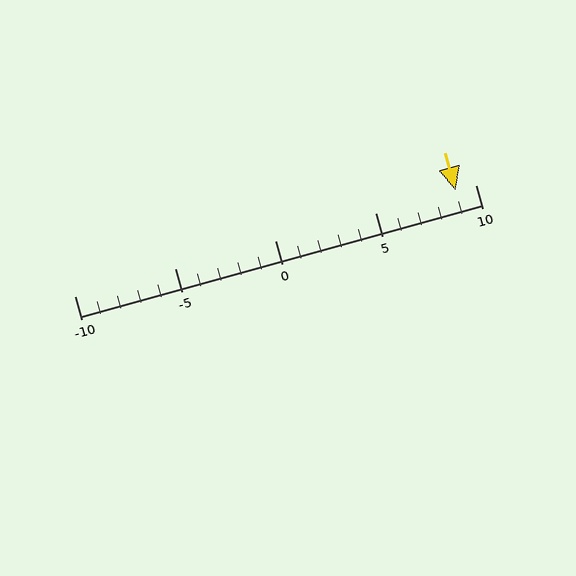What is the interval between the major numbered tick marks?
The major tick marks are spaced 5 units apart.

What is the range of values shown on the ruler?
The ruler shows values from -10 to 10.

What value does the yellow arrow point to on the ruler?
The yellow arrow points to approximately 9.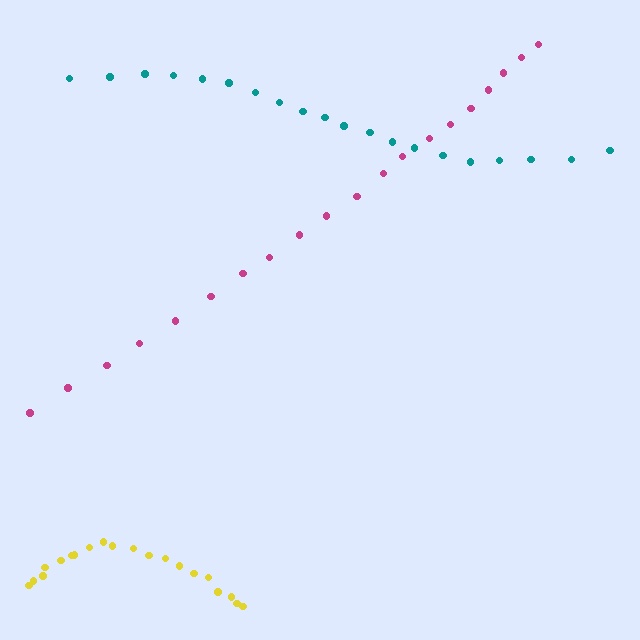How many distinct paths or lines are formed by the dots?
There are 3 distinct paths.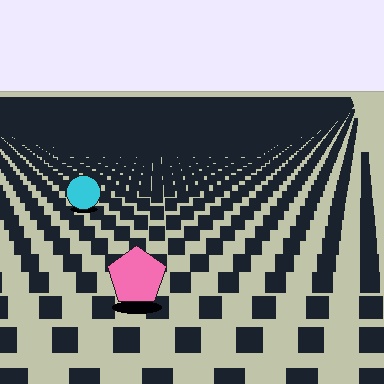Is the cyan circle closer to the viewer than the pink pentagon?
No. The pink pentagon is closer — you can tell from the texture gradient: the ground texture is coarser near it.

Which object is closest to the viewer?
The pink pentagon is closest. The texture marks near it are larger and more spread out.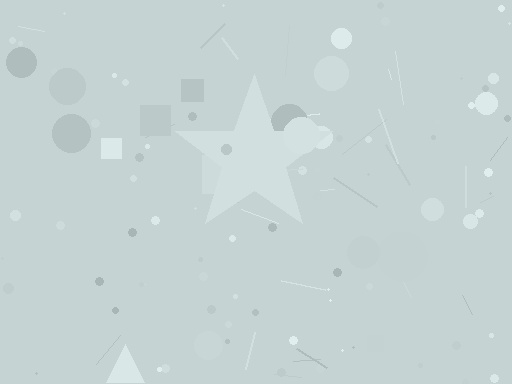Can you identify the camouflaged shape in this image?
The camouflaged shape is a star.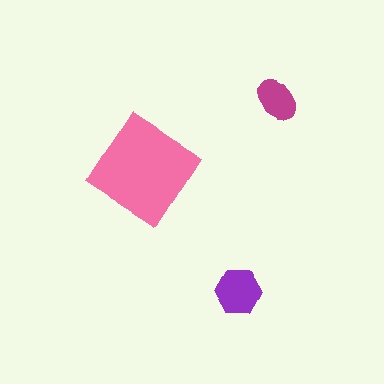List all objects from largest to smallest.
The pink diamond, the purple hexagon, the magenta ellipse.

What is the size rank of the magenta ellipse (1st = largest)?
3rd.